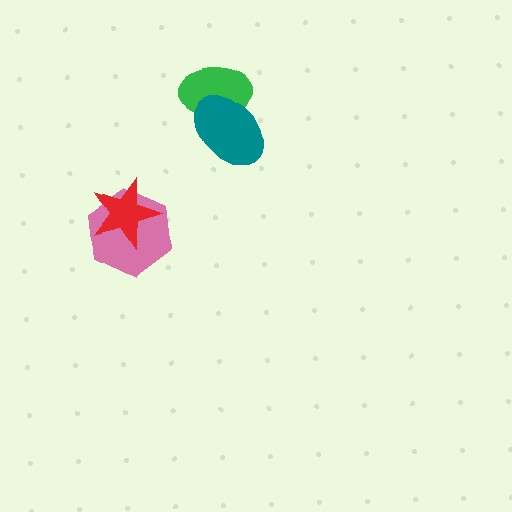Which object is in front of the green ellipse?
The teal ellipse is in front of the green ellipse.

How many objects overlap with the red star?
1 object overlaps with the red star.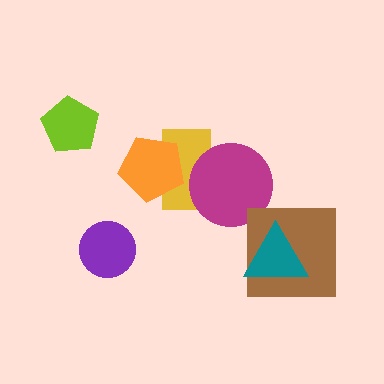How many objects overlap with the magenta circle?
1 object overlaps with the magenta circle.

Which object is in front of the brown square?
The teal triangle is in front of the brown square.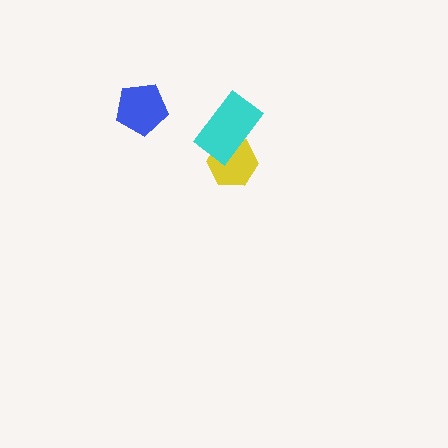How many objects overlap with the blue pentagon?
0 objects overlap with the blue pentagon.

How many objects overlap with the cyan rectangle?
1 object overlaps with the cyan rectangle.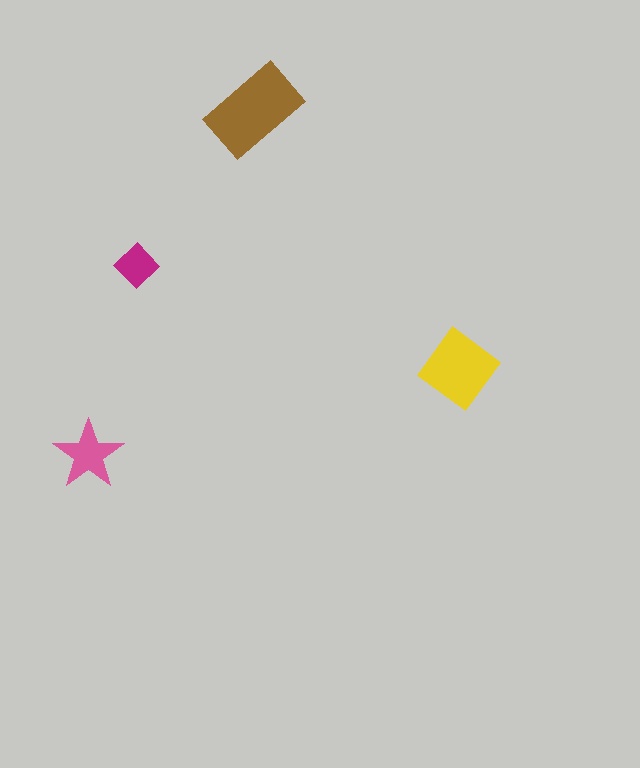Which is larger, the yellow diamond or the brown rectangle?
The brown rectangle.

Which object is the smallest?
The magenta diamond.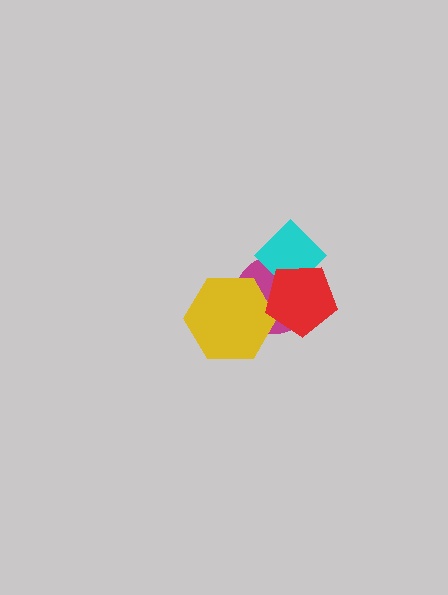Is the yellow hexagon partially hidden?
Yes, it is partially covered by another shape.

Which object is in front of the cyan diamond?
The red pentagon is in front of the cyan diamond.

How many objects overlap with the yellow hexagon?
2 objects overlap with the yellow hexagon.